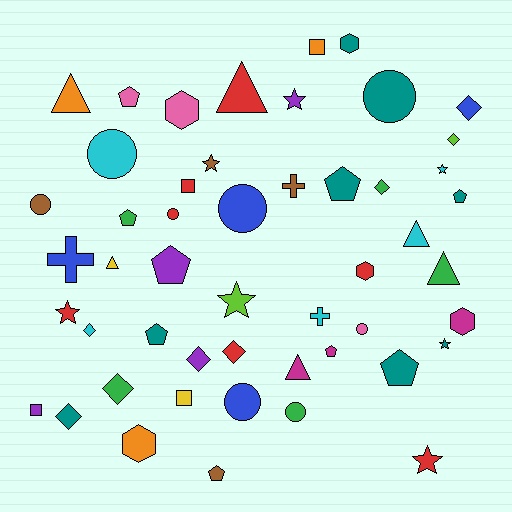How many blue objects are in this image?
There are 4 blue objects.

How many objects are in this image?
There are 50 objects.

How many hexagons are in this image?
There are 5 hexagons.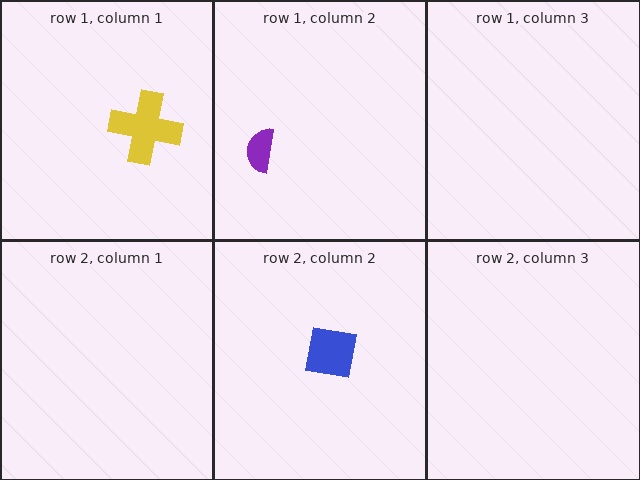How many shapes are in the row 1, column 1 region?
1.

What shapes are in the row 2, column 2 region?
The blue square.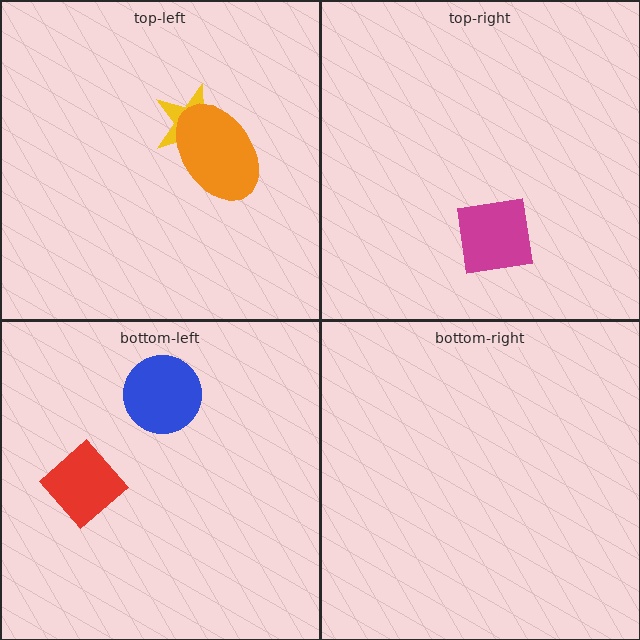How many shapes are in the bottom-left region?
2.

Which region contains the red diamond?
The bottom-left region.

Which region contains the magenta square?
The top-right region.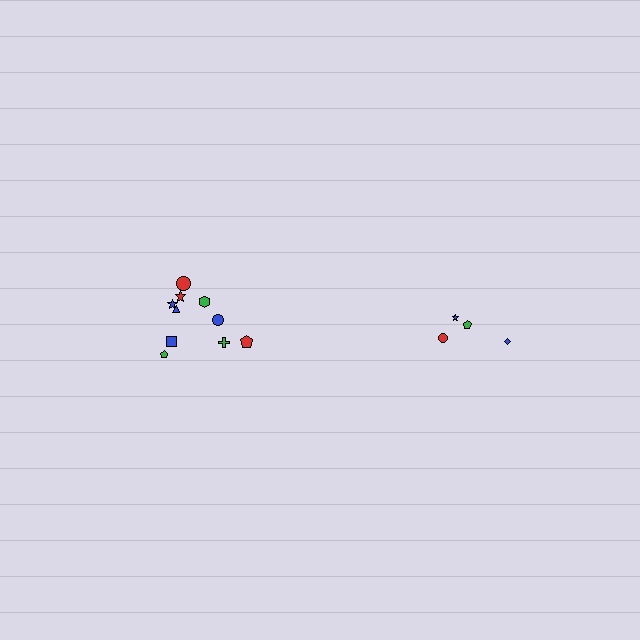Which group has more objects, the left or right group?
The left group.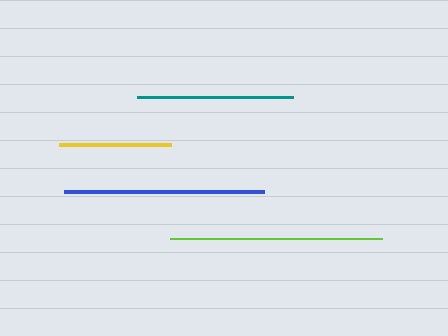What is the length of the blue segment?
The blue segment is approximately 200 pixels long.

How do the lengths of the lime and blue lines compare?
The lime and blue lines are approximately the same length.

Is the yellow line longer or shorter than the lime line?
The lime line is longer than the yellow line.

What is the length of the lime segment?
The lime segment is approximately 212 pixels long.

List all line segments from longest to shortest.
From longest to shortest: lime, blue, teal, yellow.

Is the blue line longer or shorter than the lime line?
The lime line is longer than the blue line.